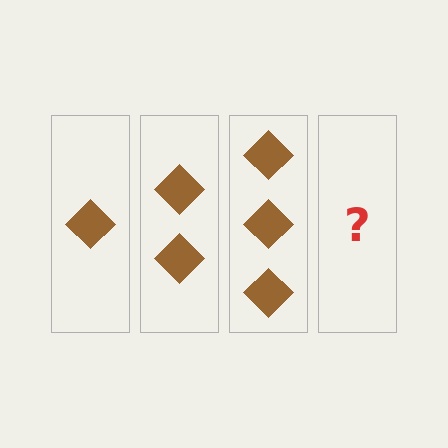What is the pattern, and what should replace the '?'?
The pattern is that each step adds one more diamond. The '?' should be 4 diamonds.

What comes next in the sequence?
The next element should be 4 diamonds.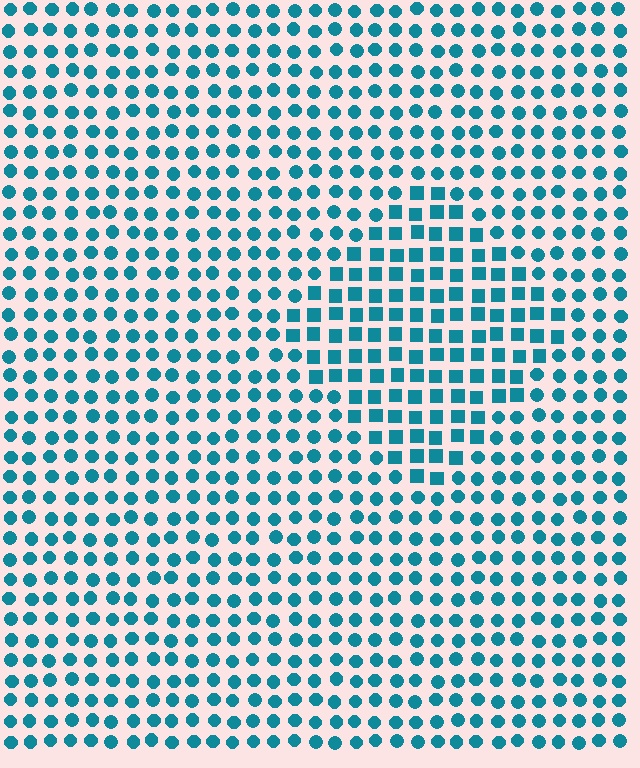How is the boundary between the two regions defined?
The boundary is defined by a change in element shape: squares inside vs. circles outside. All elements share the same color and spacing.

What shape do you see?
I see a diamond.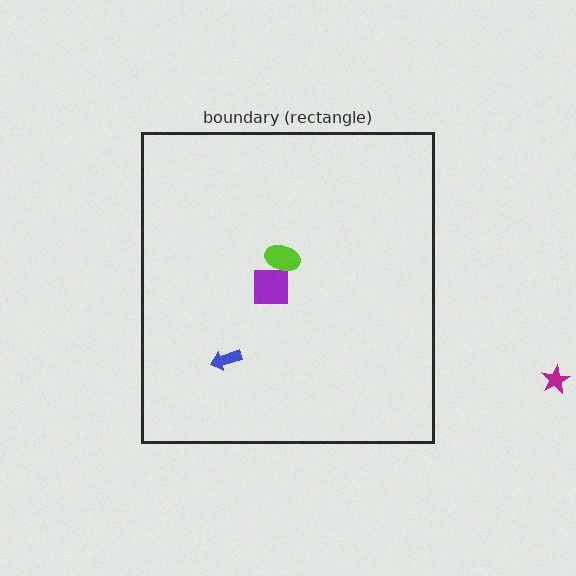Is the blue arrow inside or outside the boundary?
Inside.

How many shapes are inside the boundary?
3 inside, 1 outside.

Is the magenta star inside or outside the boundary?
Outside.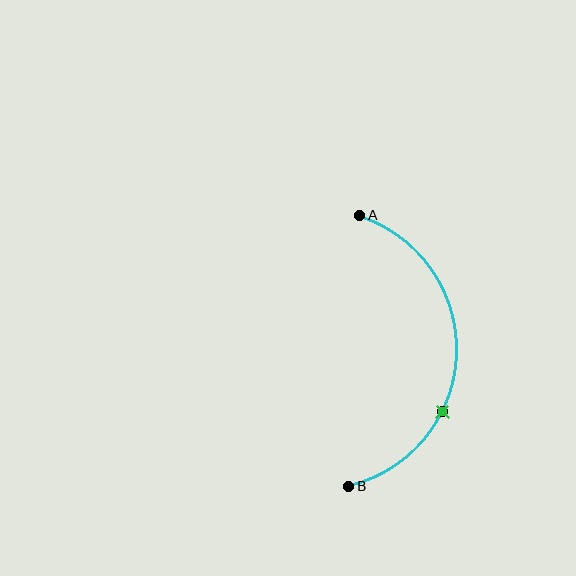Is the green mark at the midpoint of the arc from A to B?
No. The green mark lies on the arc but is closer to endpoint B. The arc midpoint would be at the point on the curve equidistant along the arc from both A and B.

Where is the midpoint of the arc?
The arc midpoint is the point on the curve farthest from the straight line joining A and B. It sits to the right of that line.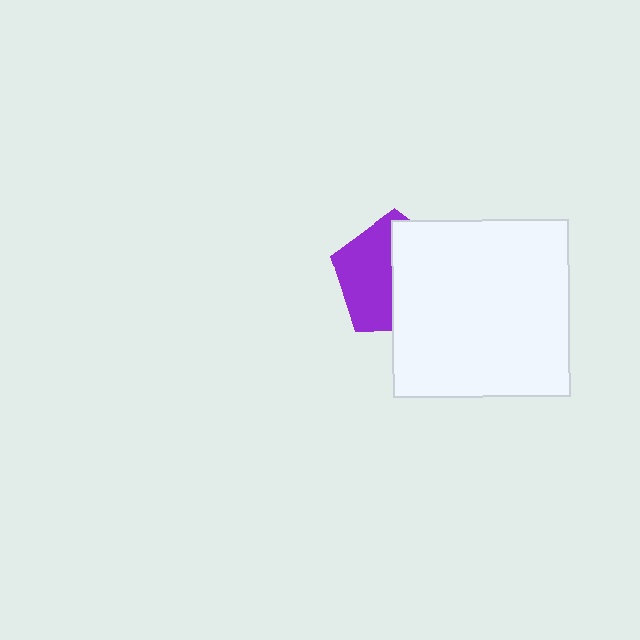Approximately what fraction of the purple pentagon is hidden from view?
Roughly 53% of the purple pentagon is hidden behind the white square.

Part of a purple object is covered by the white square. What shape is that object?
It is a pentagon.